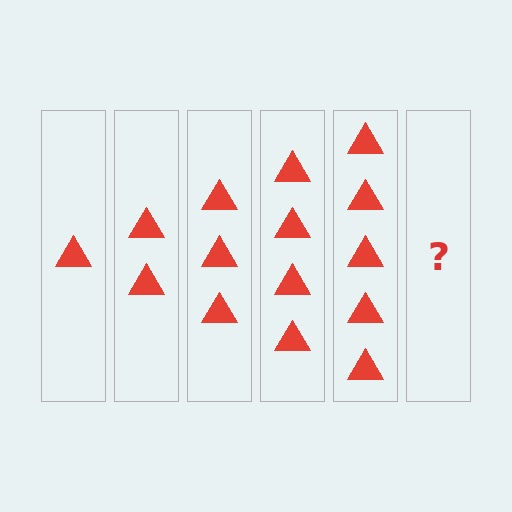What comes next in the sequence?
The next element should be 6 triangles.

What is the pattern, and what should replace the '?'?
The pattern is that each step adds one more triangle. The '?' should be 6 triangles.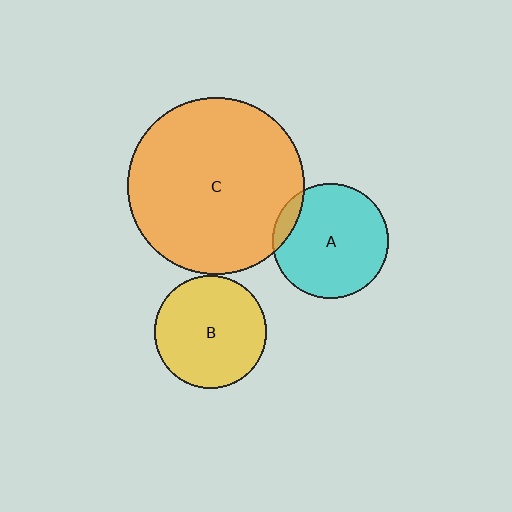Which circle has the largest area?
Circle C (orange).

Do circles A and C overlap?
Yes.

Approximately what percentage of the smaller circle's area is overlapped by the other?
Approximately 10%.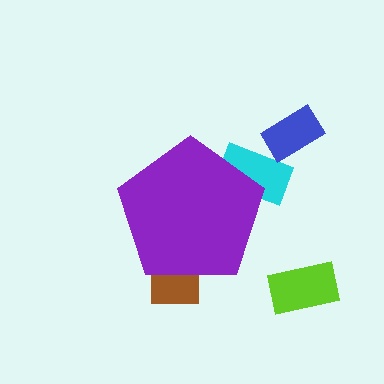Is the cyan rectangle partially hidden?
Yes, the cyan rectangle is partially hidden behind the purple pentagon.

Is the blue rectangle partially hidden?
No, the blue rectangle is fully visible.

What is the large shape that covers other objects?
A purple pentagon.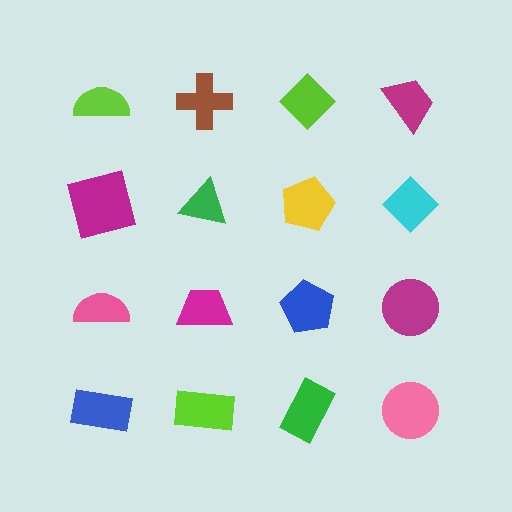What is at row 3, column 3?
A blue pentagon.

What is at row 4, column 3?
A green rectangle.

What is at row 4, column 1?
A blue rectangle.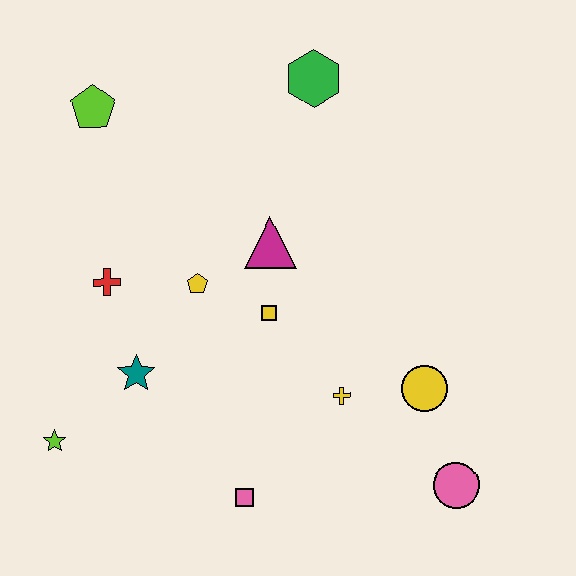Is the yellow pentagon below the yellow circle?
No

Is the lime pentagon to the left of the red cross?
Yes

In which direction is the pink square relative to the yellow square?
The pink square is below the yellow square.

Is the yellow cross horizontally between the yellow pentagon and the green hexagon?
No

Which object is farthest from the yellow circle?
The lime pentagon is farthest from the yellow circle.